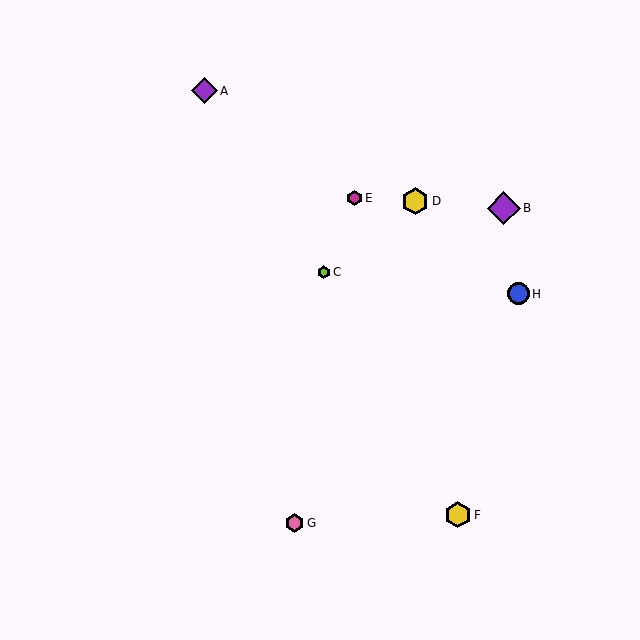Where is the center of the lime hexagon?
The center of the lime hexagon is at (324, 272).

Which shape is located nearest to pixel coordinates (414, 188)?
The yellow hexagon (labeled D) at (415, 201) is nearest to that location.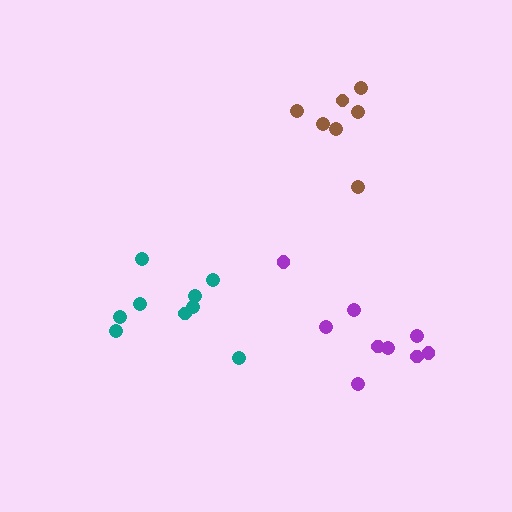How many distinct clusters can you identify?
There are 3 distinct clusters.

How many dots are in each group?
Group 1: 7 dots, Group 2: 9 dots, Group 3: 9 dots (25 total).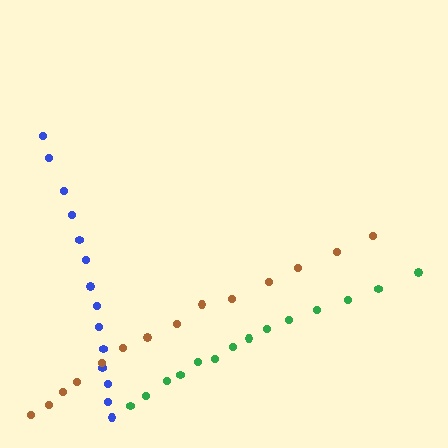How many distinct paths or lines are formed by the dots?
There are 3 distinct paths.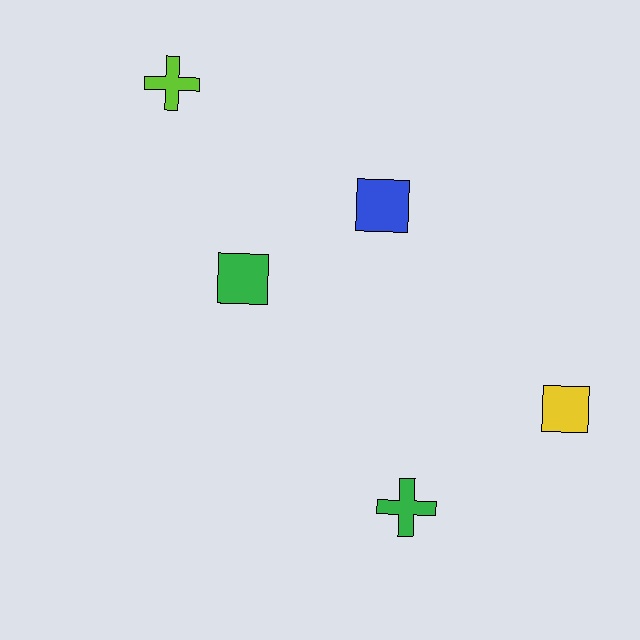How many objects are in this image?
There are 5 objects.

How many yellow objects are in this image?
There is 1 yellow object.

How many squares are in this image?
There are 3 squares.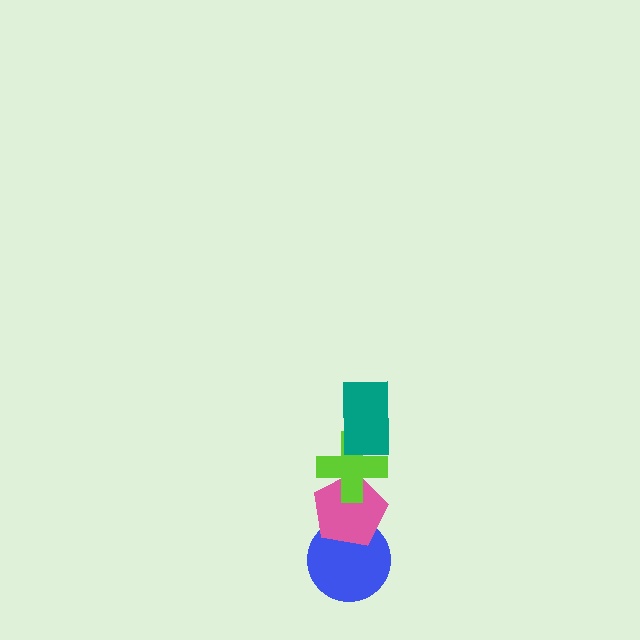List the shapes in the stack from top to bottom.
From top to bottom: the teal rectangle, the lime cross, the pink pentagon, the blue circle.